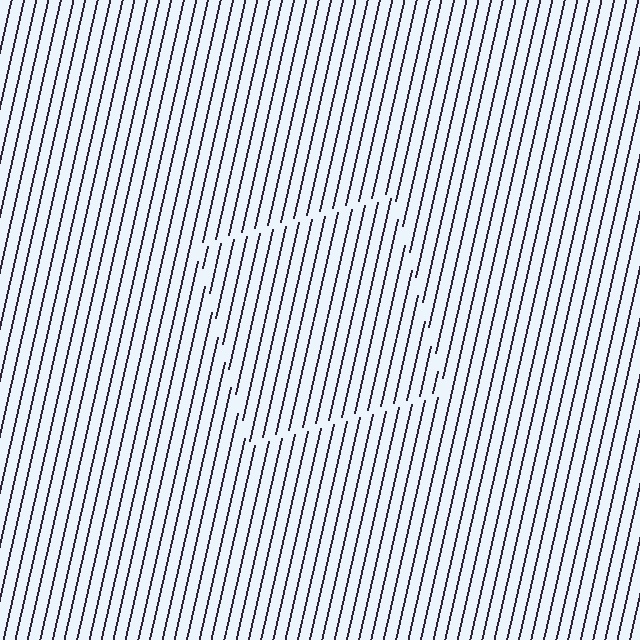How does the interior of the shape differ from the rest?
The interior of the shape contains the same grating, shifted by half a period — the contour is defined by the phase discontinuity where line-ends from the inner and outer gratings abut.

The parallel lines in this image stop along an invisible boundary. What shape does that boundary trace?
An illusory square. The interior of the shape contains the same grating, shifted by half a period — the contour is defined by the phase discontinuity where line-ends from the inner and outer gratings abut.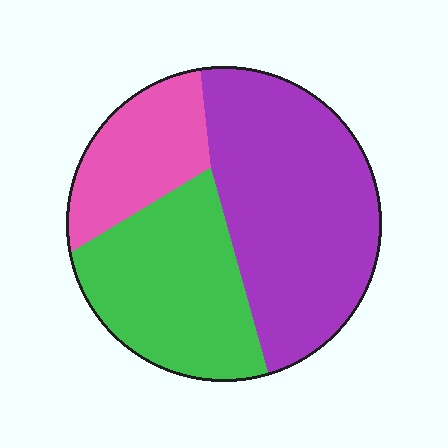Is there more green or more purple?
Purple.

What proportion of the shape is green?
Green takes up between a sixth and a third of the shape.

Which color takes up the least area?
Pink, at roughly 20%.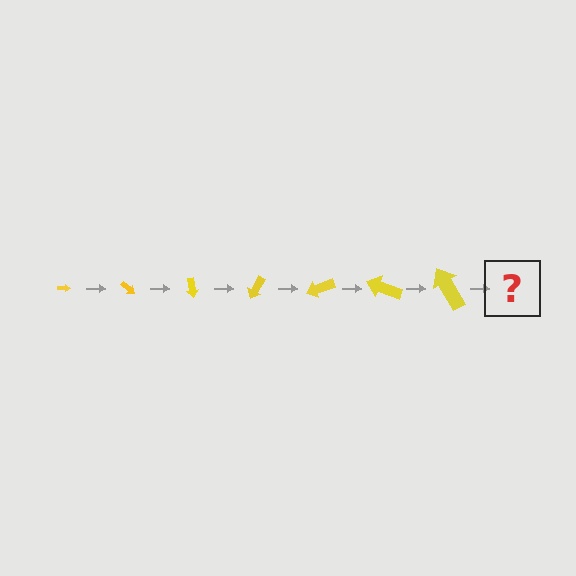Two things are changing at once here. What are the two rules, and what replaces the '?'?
The two rules are that the arrow grows larger each step and it rotates 40 degrees each step. The '?' should be an arrow, larger than the previous one and rotated 280 degrees from the start.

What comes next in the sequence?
The next element should be an arrow, larger than the previous one and rotated 280 degrees from the start.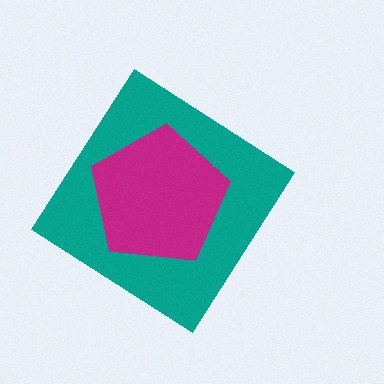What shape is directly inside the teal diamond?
The magenta pentagon.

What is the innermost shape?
The magenta pentagon.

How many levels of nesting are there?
2.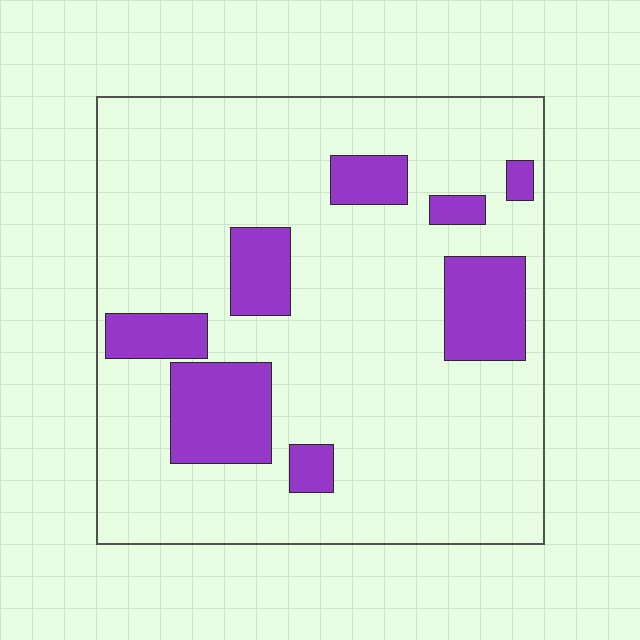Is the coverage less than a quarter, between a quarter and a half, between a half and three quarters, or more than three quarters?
Less than a quarter.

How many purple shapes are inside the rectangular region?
8.